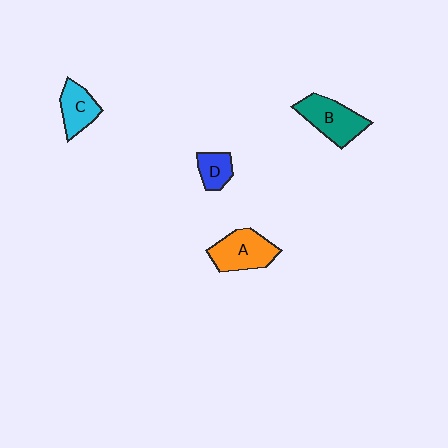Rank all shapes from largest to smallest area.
From largest to smallest: B (teal), A (orange), C (cyan), D (blue).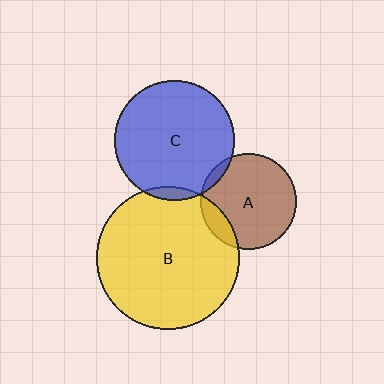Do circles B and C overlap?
Yes.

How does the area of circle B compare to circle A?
Approximately 2.2 times.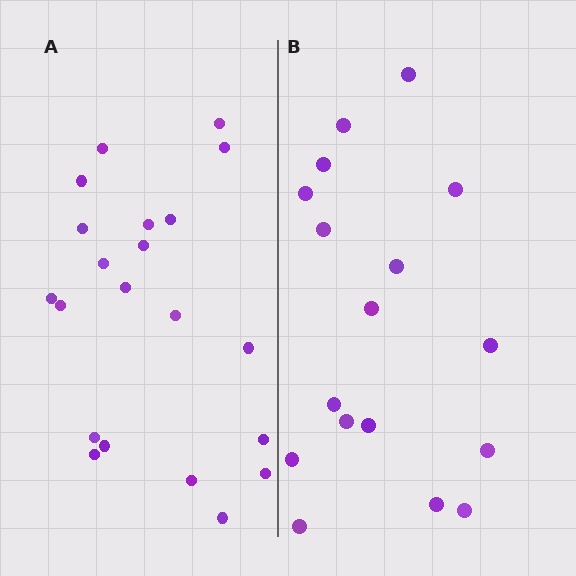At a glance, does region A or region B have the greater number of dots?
Region A (the left region) has more dots.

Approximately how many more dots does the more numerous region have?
Region A has about 4 more dots than region B.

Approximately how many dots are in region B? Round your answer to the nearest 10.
About 20 dots. (The exact count is 17, which rounds to 20.)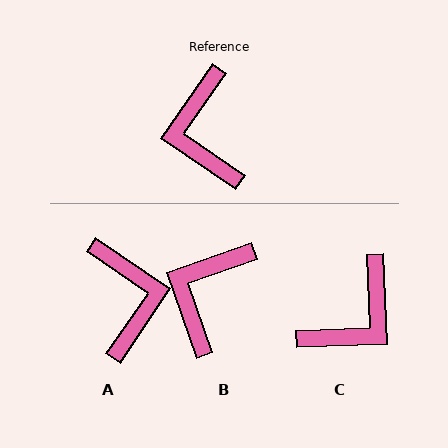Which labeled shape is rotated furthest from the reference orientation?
A, about 179 degrees away.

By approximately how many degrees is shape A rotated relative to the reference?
Approximately 179 degrees clockwise.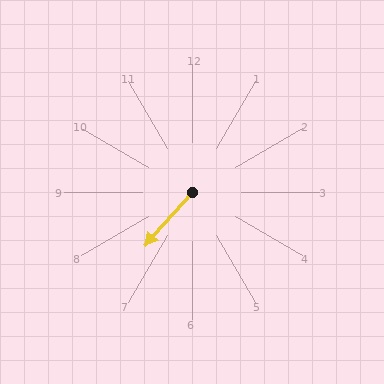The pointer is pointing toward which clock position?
Roughly 7 o'clock.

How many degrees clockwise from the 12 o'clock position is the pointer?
Approximately 221 degrees.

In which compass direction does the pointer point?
Southwest.